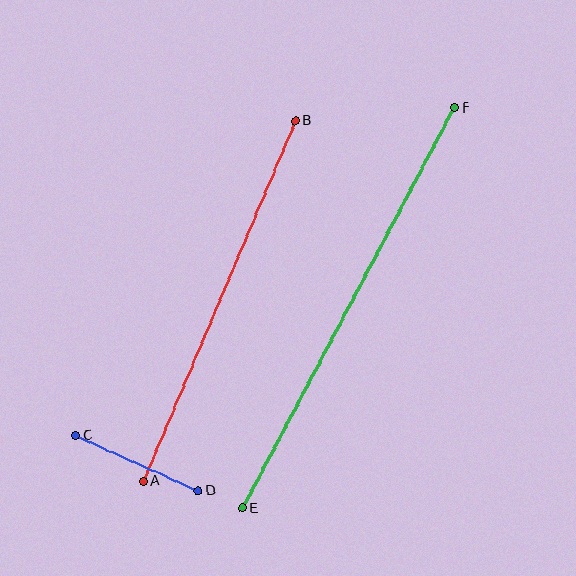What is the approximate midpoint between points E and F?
The midpoint is at approximately (349, 308) pixels.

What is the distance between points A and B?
The distance is approximately 391 pixels.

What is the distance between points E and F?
The distance is approximately 453 pixels.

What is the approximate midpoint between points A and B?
The midpoint is at approximately (219, 301) pixels.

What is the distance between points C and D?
The distance is approximately 134 pixels.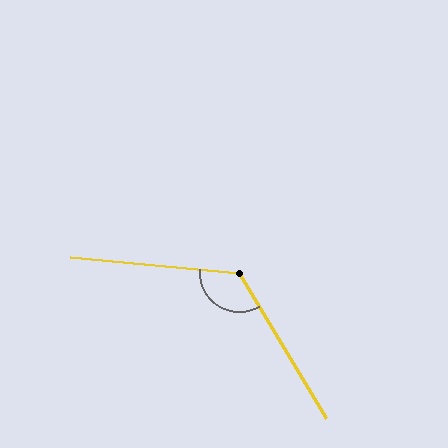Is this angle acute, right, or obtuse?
It is obtuse.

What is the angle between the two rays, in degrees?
Approximately 126 degrees.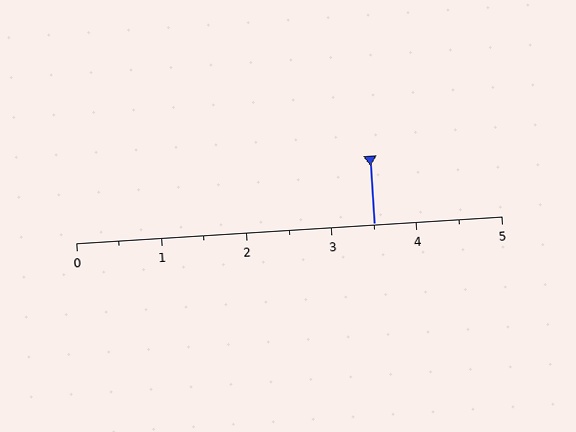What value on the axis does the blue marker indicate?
The marker indicates approximately 3.5.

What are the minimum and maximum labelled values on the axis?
The axis runs from 0 to 5.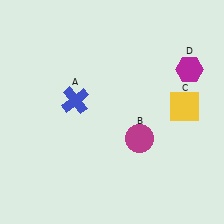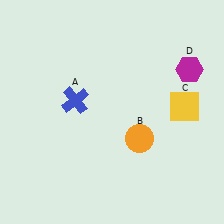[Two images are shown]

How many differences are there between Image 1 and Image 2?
There is 1 difference between the two images.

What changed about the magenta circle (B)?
In Image 1, B is magenta. In Image 2, it changed to orange.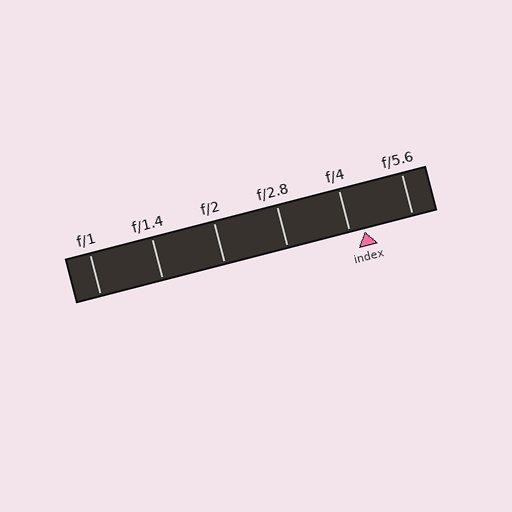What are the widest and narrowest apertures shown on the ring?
The widest aperture shown is f/1 and the narrowest is f/5.6.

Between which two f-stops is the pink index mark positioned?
The index mark is between f/4 and f/5.6.